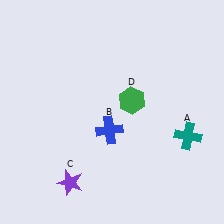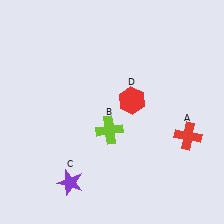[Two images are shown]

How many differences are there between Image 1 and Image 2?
There are 3 differences between the two images.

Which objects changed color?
A changed from teal to red. B changed from blue to lime. D changed from green to red.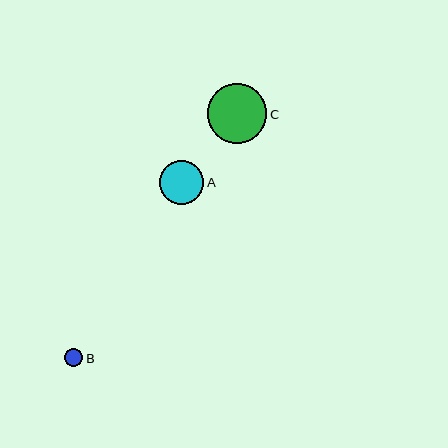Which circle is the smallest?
Circle B is the smallest with a size of approximately 19 pixels.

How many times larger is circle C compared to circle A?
Circle C is approximately 1.3 times the size of circle A.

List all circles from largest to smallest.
From largest to smallest: C, A, B.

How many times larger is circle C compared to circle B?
Circle C is approximately 3.2 times the size of circle B.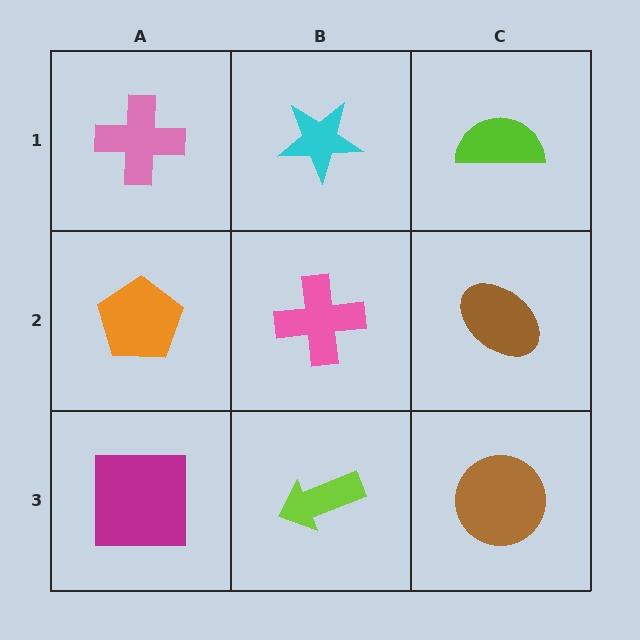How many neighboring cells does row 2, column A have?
3.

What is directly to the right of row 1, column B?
A lime semicircle.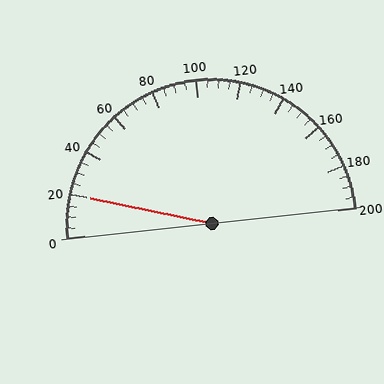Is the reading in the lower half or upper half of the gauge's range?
The reading is in the lower half of the range (0 to 200).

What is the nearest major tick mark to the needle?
The nearest major tick mark is 20.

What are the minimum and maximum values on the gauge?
The gauge ranges from 0 to 200.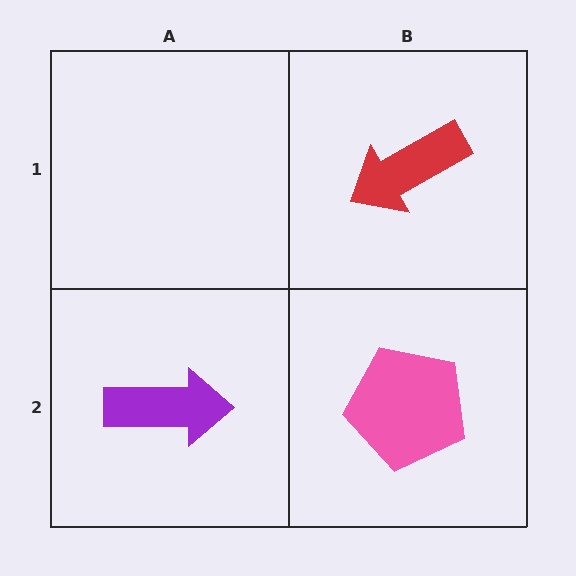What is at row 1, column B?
A red arrow.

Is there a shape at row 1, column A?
No, that cell is empty.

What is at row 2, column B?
A pink pentagon.